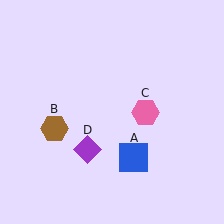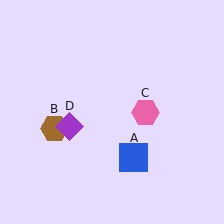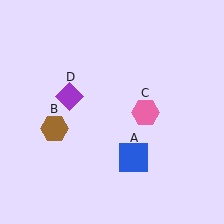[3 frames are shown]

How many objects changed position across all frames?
1 object changed position: purple diamond (object D).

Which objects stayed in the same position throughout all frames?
Blue square (object A) and brown hexagon (object B) and pink hexagon (object C) remained stationary.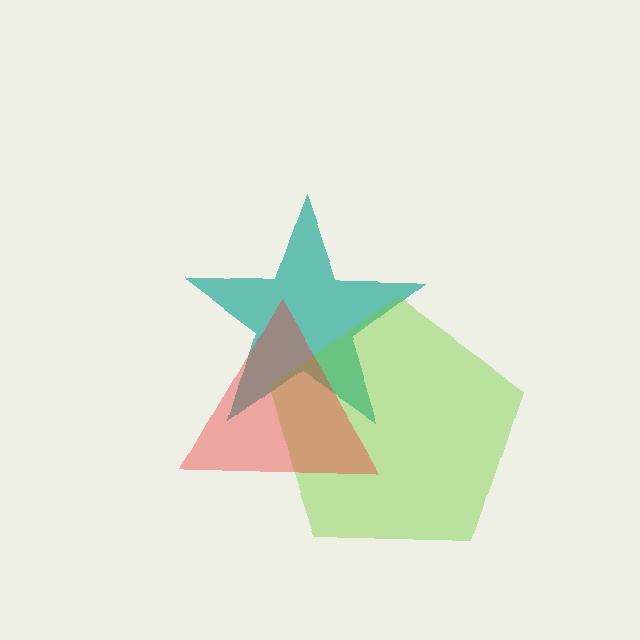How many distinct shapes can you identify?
There are 3 distinct shapes: a teal star, a lime pentagon, a red triangle.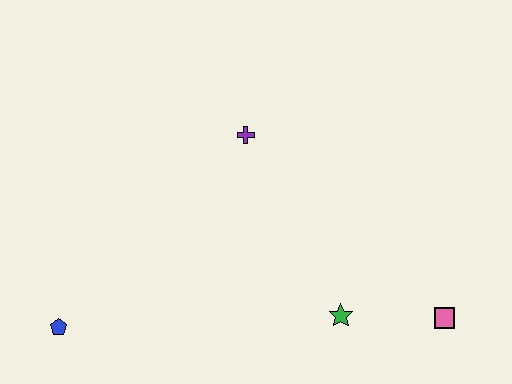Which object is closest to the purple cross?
The green star is closest to the purple cross.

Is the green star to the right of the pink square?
No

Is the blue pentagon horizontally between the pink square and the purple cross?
No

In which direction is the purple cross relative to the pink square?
The purple cross is to the left of the pink square.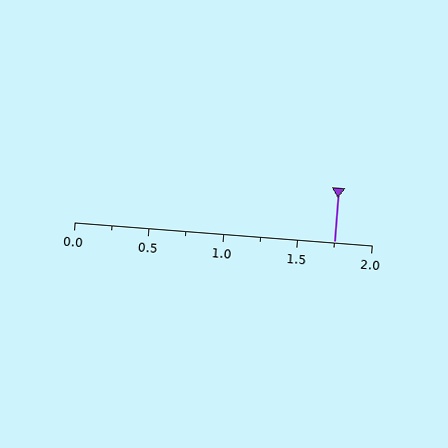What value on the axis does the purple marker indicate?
The marker indicates approximately 1.75.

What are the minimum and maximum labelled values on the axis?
The axis runs from 0.0 to 2.0.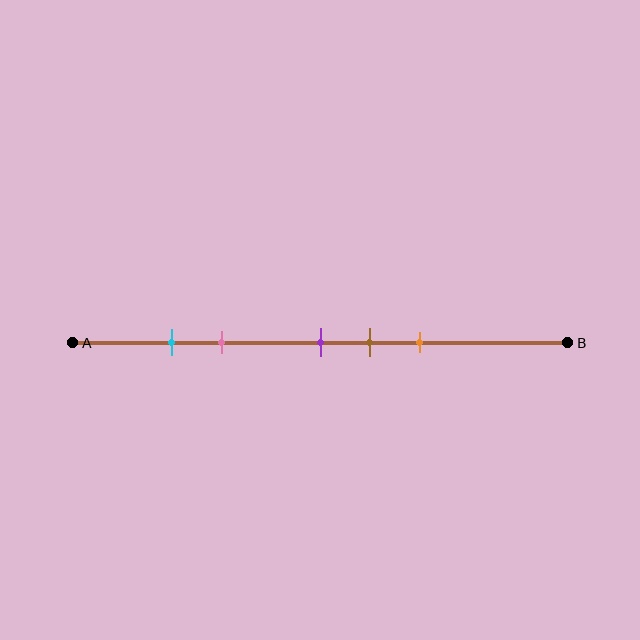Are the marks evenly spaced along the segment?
No, the marks are not evenly spaced.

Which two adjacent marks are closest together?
The cyan and pink marks are the closest adjacent pair.